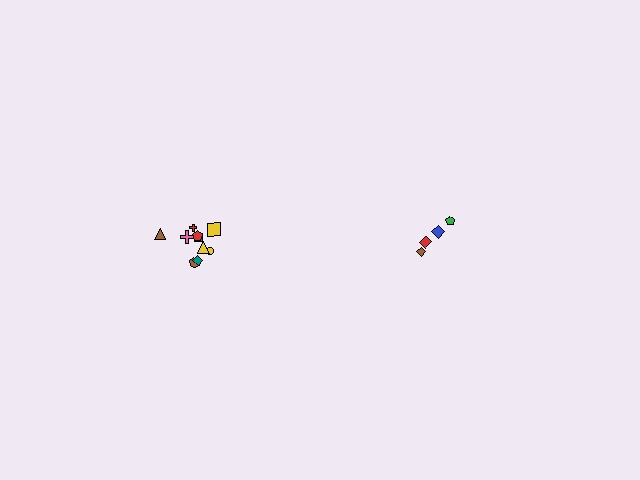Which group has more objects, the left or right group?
The left group.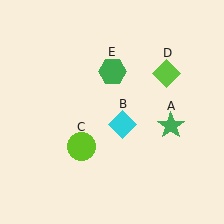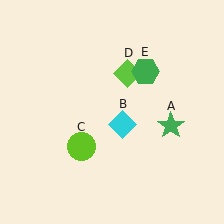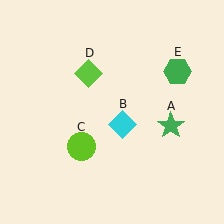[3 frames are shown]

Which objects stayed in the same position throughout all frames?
Green star (object A) and cyan diamond (object B) and lime circle (object C) remained stationary.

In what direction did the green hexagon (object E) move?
The green hexagon (object E) moved right.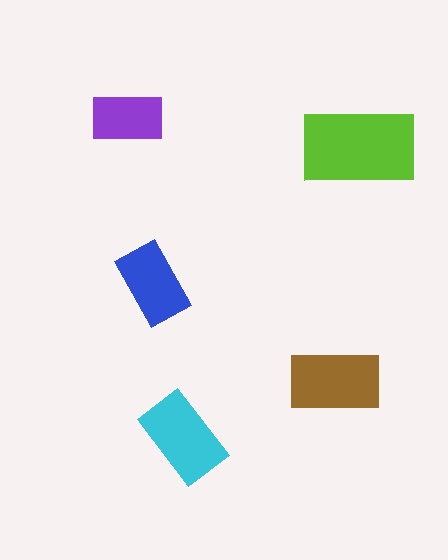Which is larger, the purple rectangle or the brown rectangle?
The brown one.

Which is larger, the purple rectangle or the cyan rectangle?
The cyan one.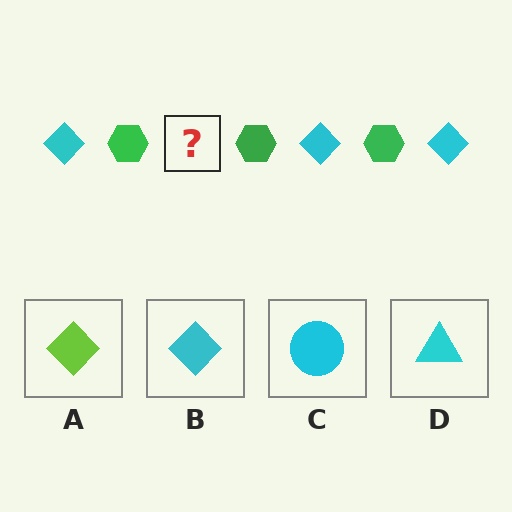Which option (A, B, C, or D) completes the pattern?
B.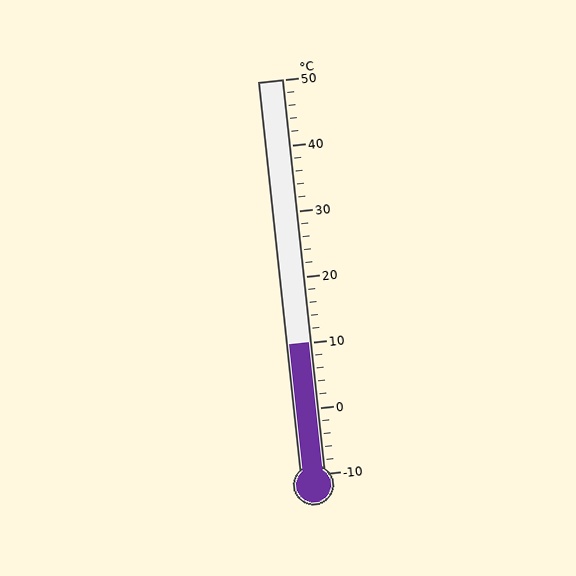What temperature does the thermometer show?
The thermometer shows approximately 10°C.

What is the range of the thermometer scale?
The thermometer scale ranges from -10°C to 50°C.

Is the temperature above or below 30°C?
The temperature is below 30°C.